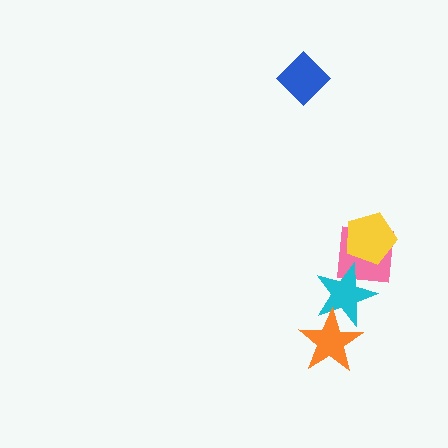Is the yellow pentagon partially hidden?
No, no other shape covers it.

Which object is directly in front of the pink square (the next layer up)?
The yellow pentagon is directly in front of the pink square.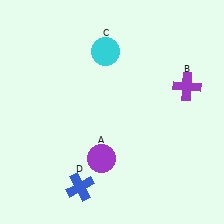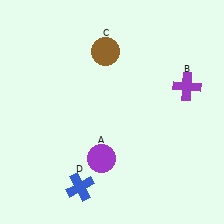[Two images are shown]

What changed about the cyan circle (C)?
In Image 1, C is cyan. In Image 2, it changed to brown.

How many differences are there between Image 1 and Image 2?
There is 1 difference between the two images.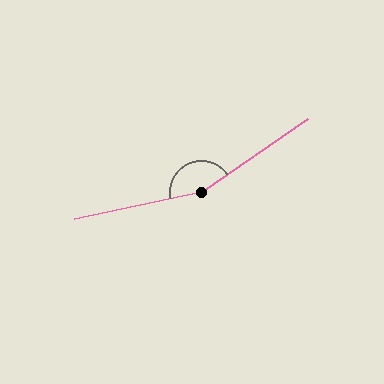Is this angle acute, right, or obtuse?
It is obtuse.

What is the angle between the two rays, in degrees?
Approximately 157 degrees.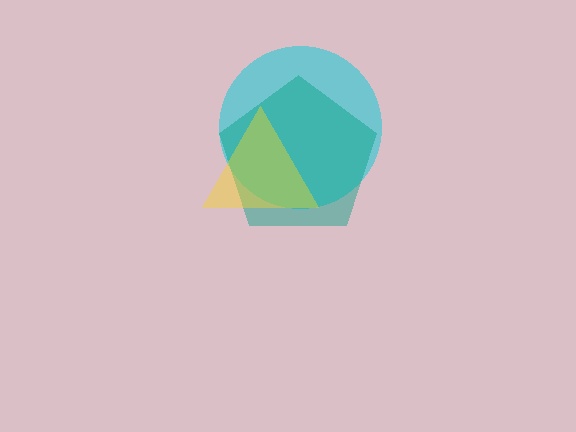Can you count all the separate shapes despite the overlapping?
Yes, there are 3 separate shapes.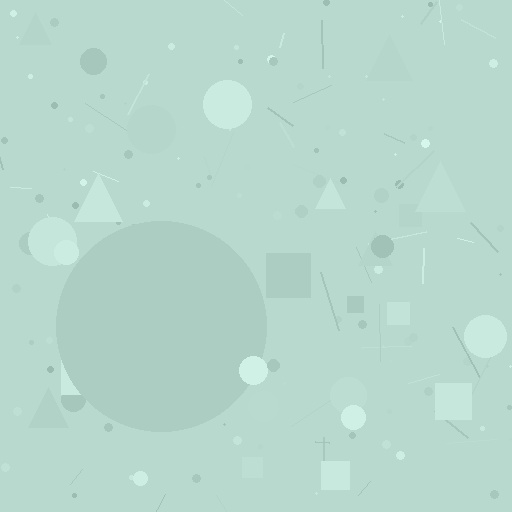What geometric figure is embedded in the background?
A circle is embedded in the background.